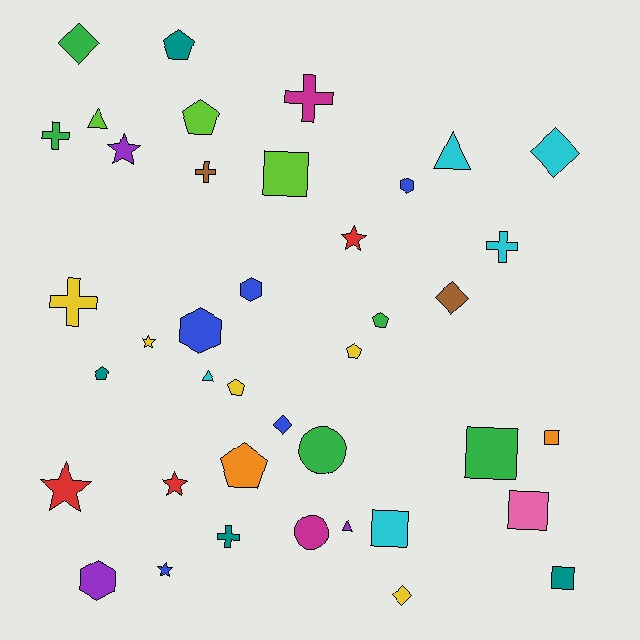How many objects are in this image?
There are 40 objects.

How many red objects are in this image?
There are 3 red objects.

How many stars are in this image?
There are 6 stars.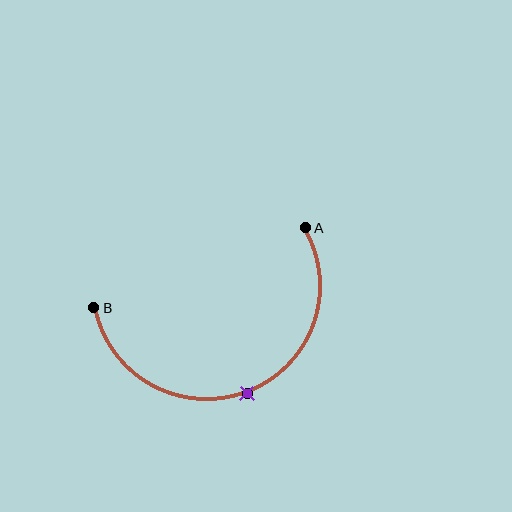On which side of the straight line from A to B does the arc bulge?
The arc bulges below the straight line connecting A and B.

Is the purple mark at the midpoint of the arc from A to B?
Yes. The purple mark lies on the arc at equal arc-length from both A and B — it is the arc midpoint.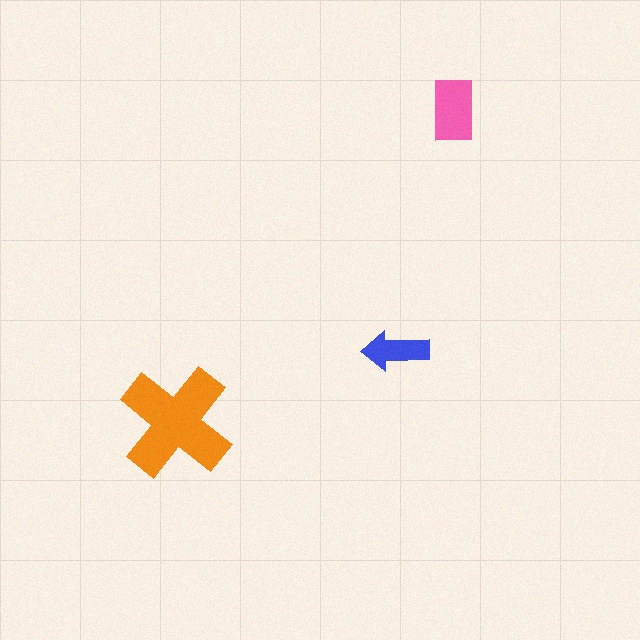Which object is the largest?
The orange cross.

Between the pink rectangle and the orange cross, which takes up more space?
The orange cross.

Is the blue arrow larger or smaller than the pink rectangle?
Smaller.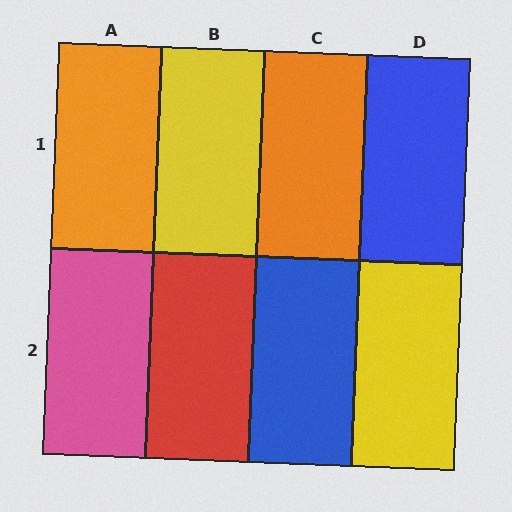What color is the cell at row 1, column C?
Orange.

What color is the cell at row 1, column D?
Blue.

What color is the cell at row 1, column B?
Yellow.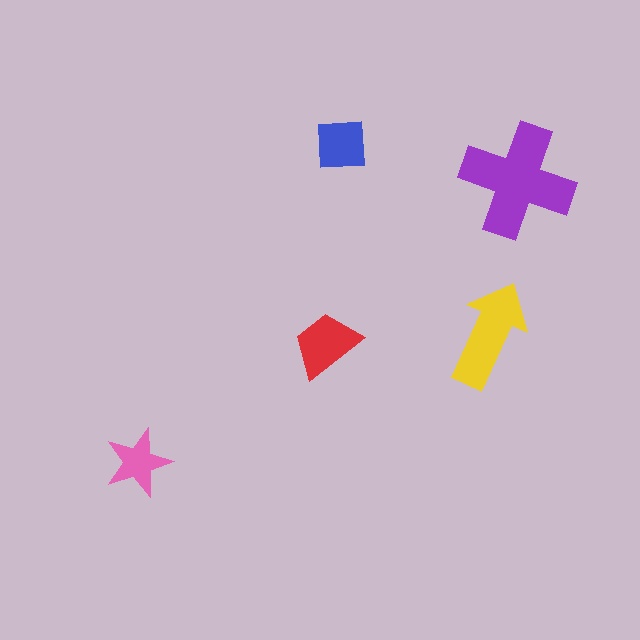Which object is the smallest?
The pink star.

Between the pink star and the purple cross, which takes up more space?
The purple cross.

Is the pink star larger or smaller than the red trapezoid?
Smaller.